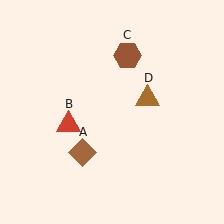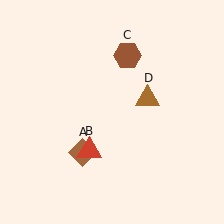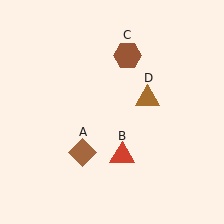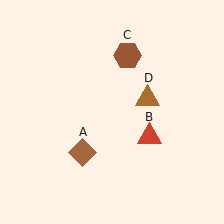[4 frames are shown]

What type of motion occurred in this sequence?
The red triangle (object B) rotated counterclockwise around the center of the scene.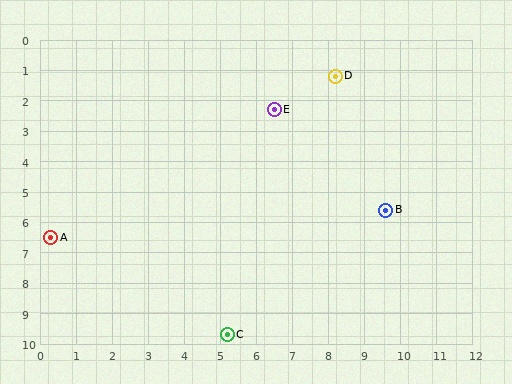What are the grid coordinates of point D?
Point D is at approximately (8.2, 1.2).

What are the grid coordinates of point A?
Point A is at approximately (0.3, 6.5).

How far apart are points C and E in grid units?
Points C and E are about 7.5 grid units apart.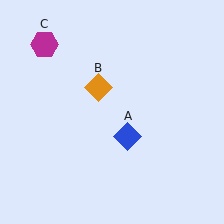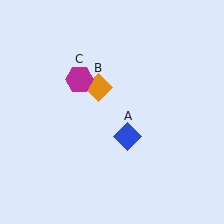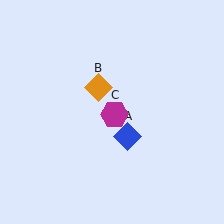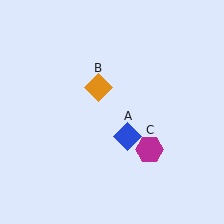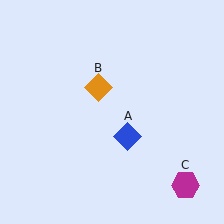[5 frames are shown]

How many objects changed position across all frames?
1 object changed position: magenta hexagon (object C).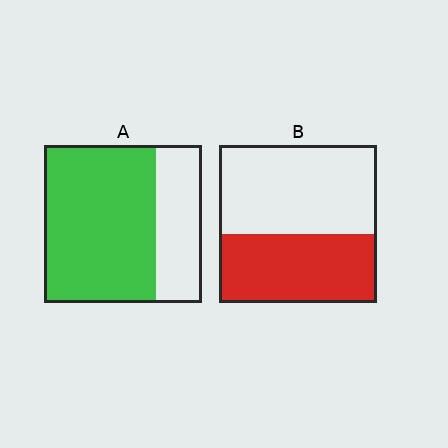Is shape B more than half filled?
No.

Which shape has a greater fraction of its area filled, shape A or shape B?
Shape A.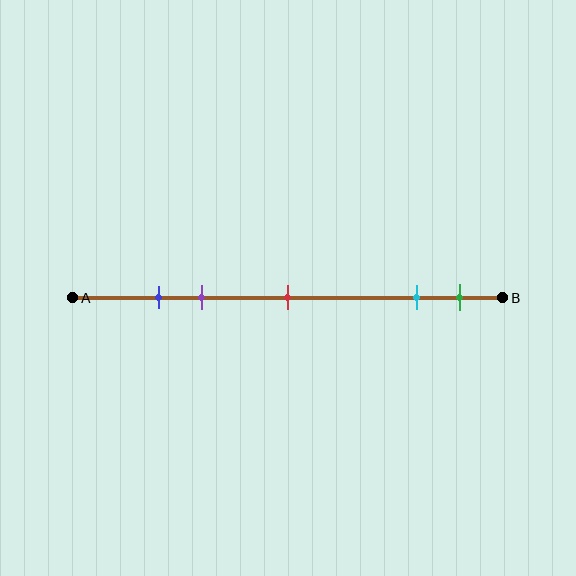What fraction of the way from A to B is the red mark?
The red mark is approximately 50% (0.5) of the way from A to B.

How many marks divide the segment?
There are 5 marks dividing the segment.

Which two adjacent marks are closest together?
The blue and purple marks are the closest adjacent pair.